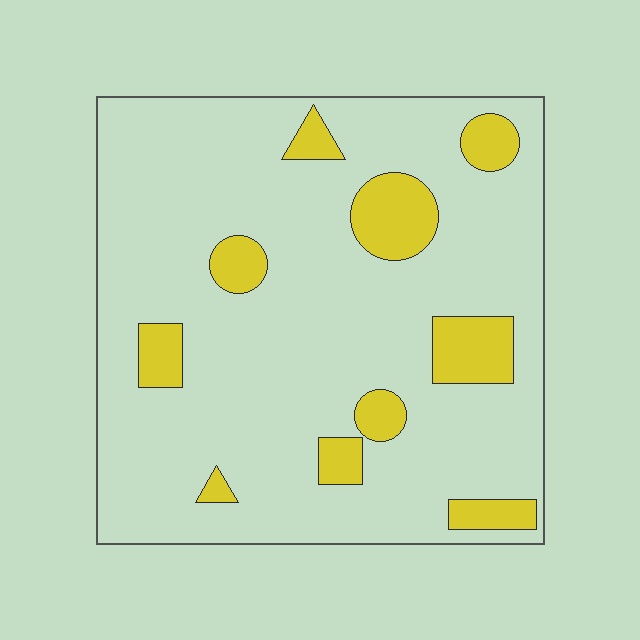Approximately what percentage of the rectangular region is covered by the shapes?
Approximately 15%.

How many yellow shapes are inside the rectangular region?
10.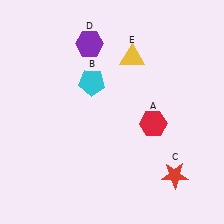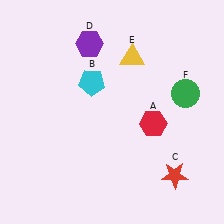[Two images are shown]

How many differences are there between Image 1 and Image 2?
There is 1 difference between the two images.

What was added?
A green circle (F) was added in Image 2.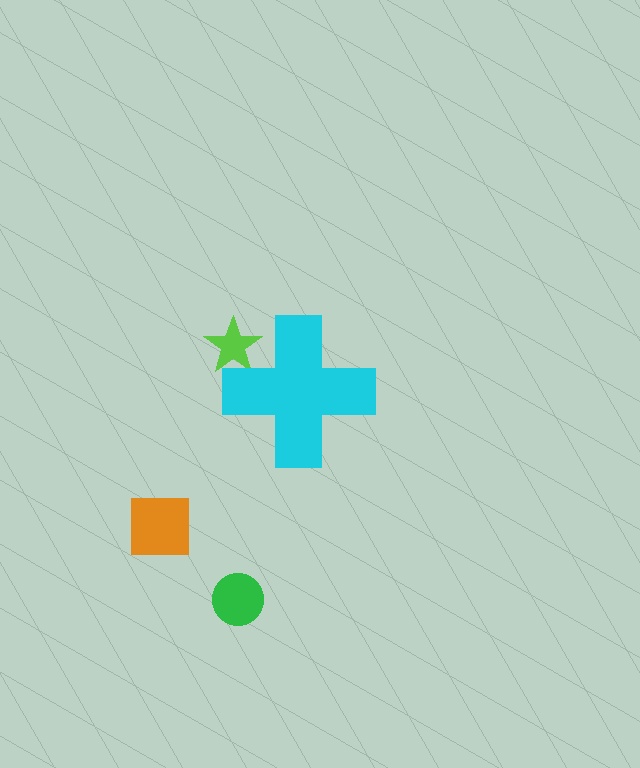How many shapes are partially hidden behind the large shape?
1 shape is partially hidden.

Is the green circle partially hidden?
No, the green circle is fully visible.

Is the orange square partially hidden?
No, the orange square is fully visible.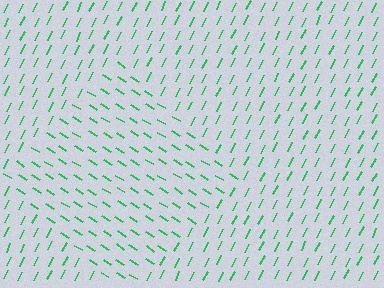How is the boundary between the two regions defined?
The boundary is defined purely by a change in line orientation (approximately 85 degrees difference). All lines are the same color and thickness.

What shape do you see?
I see a diamond.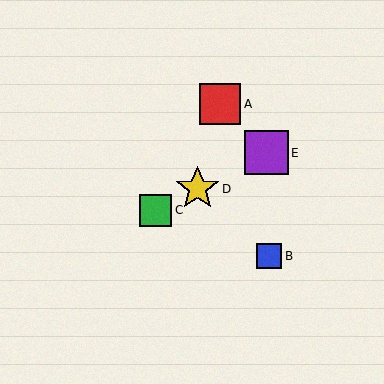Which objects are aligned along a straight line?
Objects C, D, E are aligned along a straight line.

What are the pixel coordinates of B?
Object B is at (269, 256).